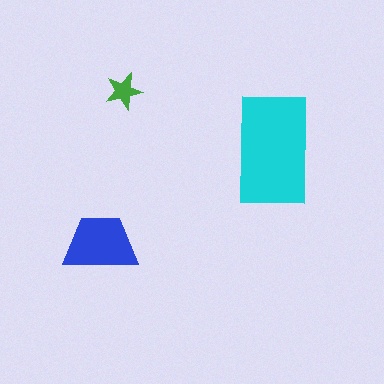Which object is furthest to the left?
The blue trapezoid is leftmost.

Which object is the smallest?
The green star.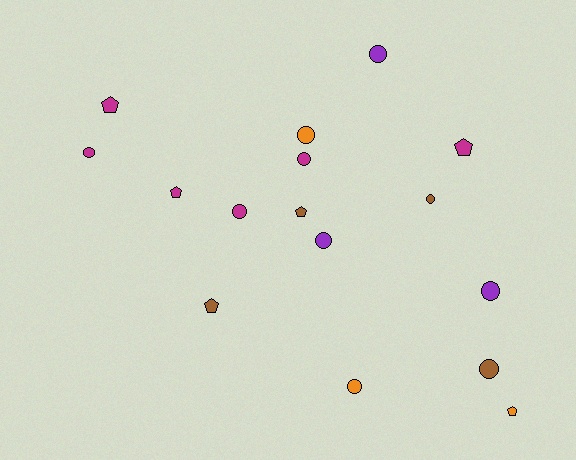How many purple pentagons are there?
There are no purple pentagons.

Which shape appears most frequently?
Circle, with 10 objects.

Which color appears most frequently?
Magenta, with 6 objects.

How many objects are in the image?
There are 16 objects.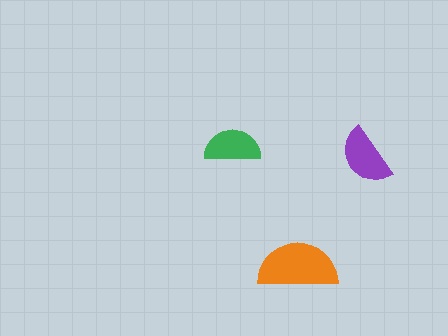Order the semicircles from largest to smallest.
the orange one, the purple one, the green one.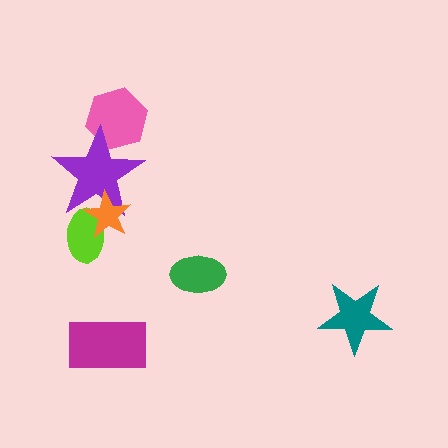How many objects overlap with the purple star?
3 objects overlap with the purple star.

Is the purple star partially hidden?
Yes, it is partially covered by another shape.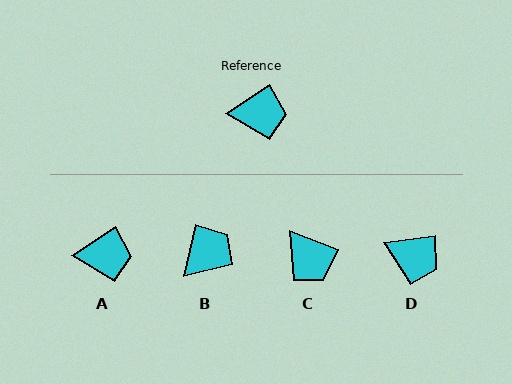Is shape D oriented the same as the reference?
No, it is off by about 27 degrees.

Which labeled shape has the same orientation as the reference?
A.